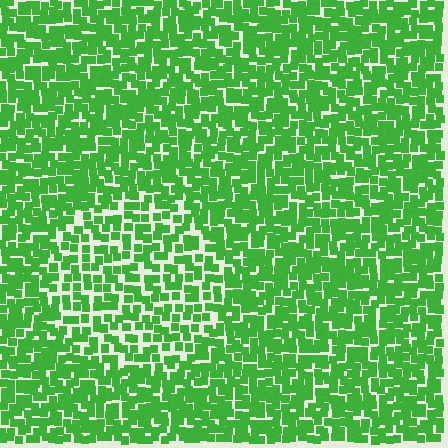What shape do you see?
I see a circle.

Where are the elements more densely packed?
The elements are more densely packed outside the circle boundary.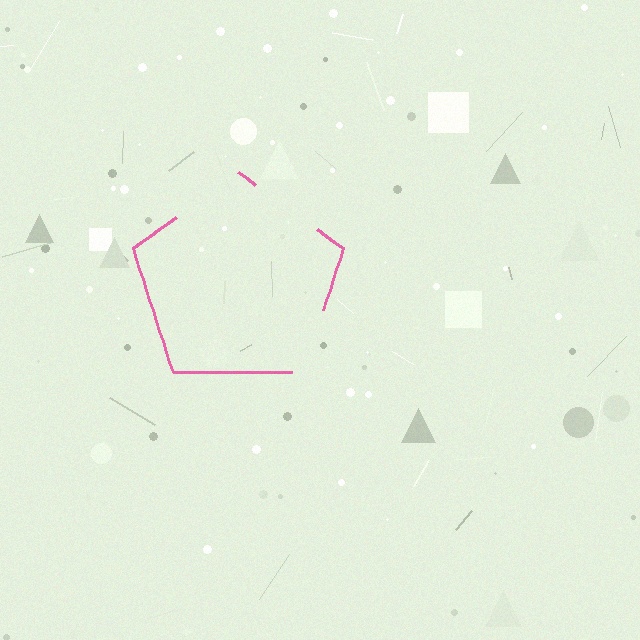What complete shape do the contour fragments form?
The contour fragments form a pentagon.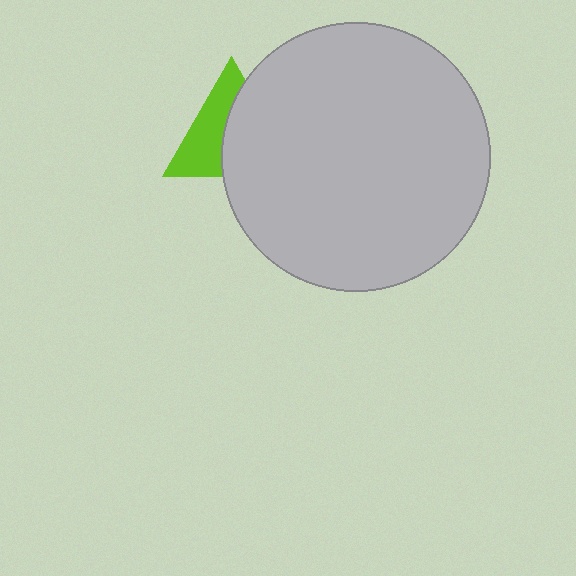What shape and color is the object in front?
The object in front is a light gray circle.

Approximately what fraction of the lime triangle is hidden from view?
Roughly 53% of the lime triangle is hidden behind the light gray circle.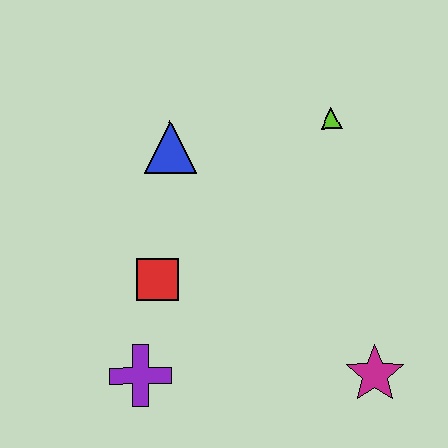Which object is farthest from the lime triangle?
The purple cross is farthest from the lime triangle.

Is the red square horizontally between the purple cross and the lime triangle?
Yes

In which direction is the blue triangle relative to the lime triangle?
The blue triangle is to the left of the lime triangle.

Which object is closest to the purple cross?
The red square is closest to the purple cross.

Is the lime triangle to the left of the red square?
No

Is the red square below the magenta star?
No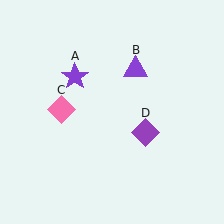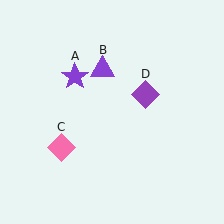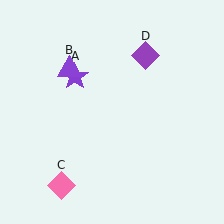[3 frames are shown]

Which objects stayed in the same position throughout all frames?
Purple star (object A) remained stationary.